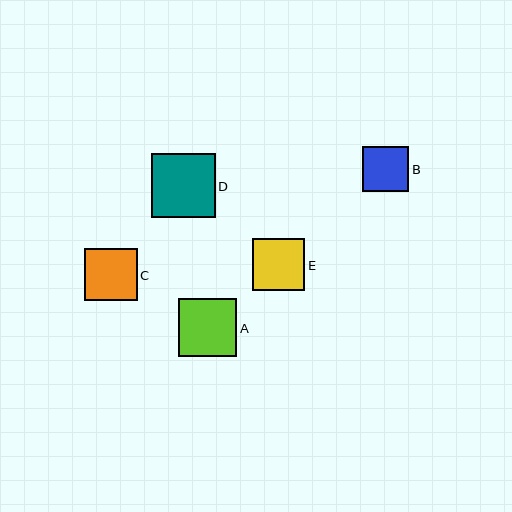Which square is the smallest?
Square B is the smallest with a size of approximately 46 pixels.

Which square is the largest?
Square D is the largest with a size of approximately 64 pixels.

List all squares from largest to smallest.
From largest to smallest: D, A, C, E, B.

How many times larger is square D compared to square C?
Square D is approximately 1.2 times the size of square C.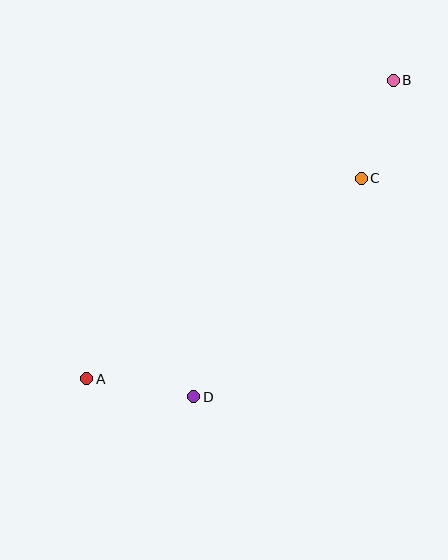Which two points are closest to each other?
Points B and C are closest to each other.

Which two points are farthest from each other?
Points A and B are farthest from each other.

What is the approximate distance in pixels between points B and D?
The distance between B and D is approximately 374 pixels.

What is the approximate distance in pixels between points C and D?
The distance between C and D is approximately 275 pixels.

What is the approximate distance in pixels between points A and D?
The distance between A and D is approximately 108 pixels.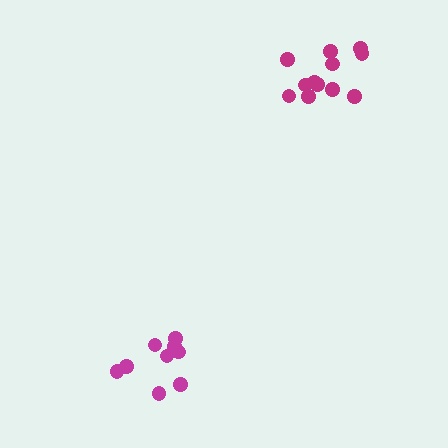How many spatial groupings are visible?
There are 2 spatial groupings.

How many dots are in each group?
Group 1: 9 dots, Group 2: 12 dots (21 total).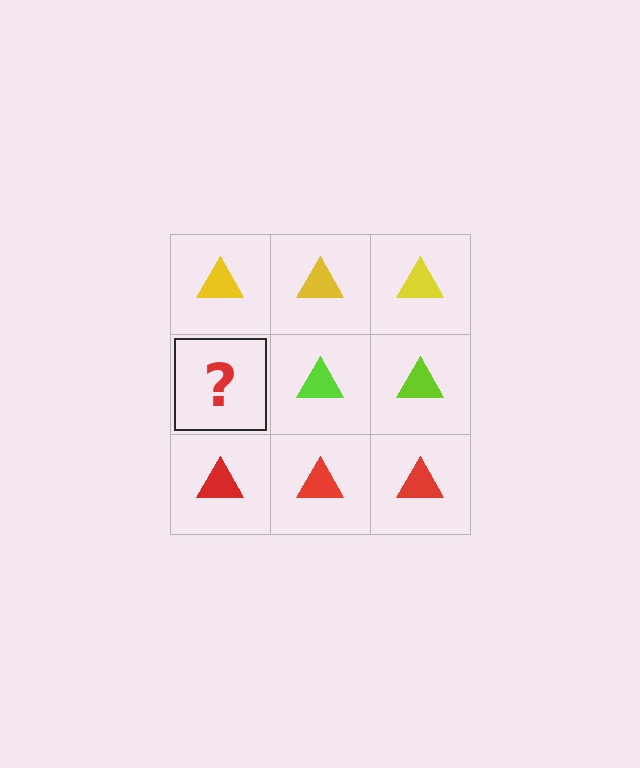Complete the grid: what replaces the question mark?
The question mark should be replaced with a lime triangle.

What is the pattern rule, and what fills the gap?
The rule is that each row has a consistent color. The gap should be filled with a lime triangle.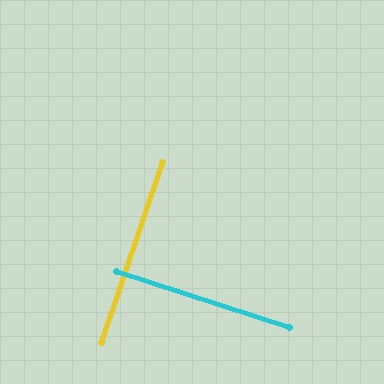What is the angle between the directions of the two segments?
Approximately 89 degrees.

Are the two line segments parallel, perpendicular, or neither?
Perpendicular — they meet at approximately 89°.